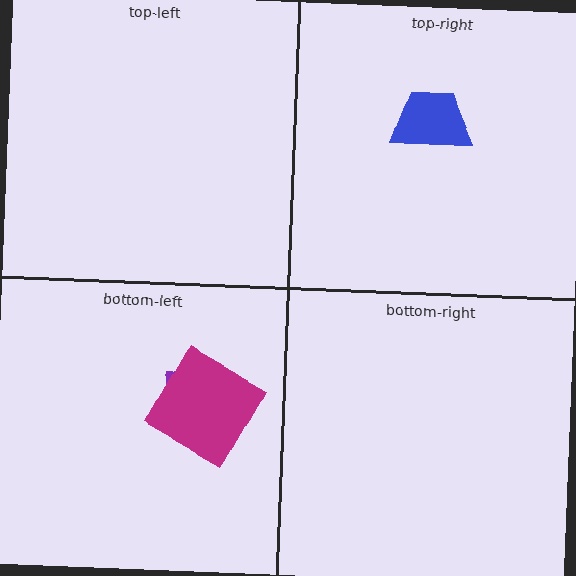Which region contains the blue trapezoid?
The top-right region.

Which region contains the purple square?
The bottom-left region.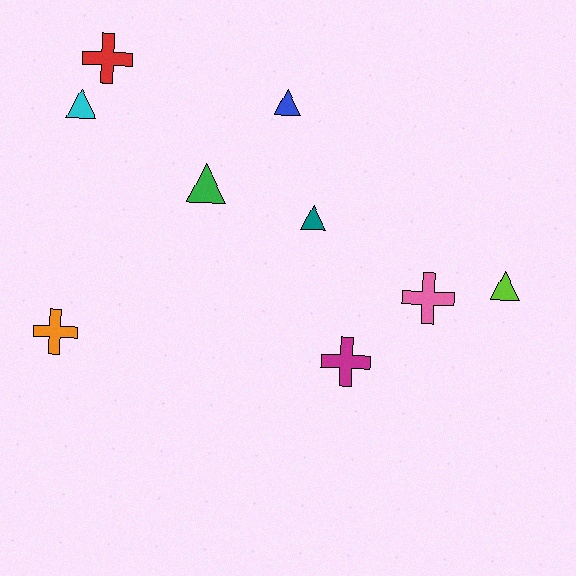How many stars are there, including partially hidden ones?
There are no stars.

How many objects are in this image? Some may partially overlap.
There are 9 objects.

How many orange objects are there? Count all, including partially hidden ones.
There is 1 orange object.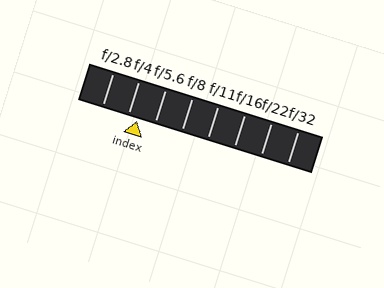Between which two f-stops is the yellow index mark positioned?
The index mark is between f/4 and f/5.6.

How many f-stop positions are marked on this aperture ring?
There are 8 f-stop positions marked.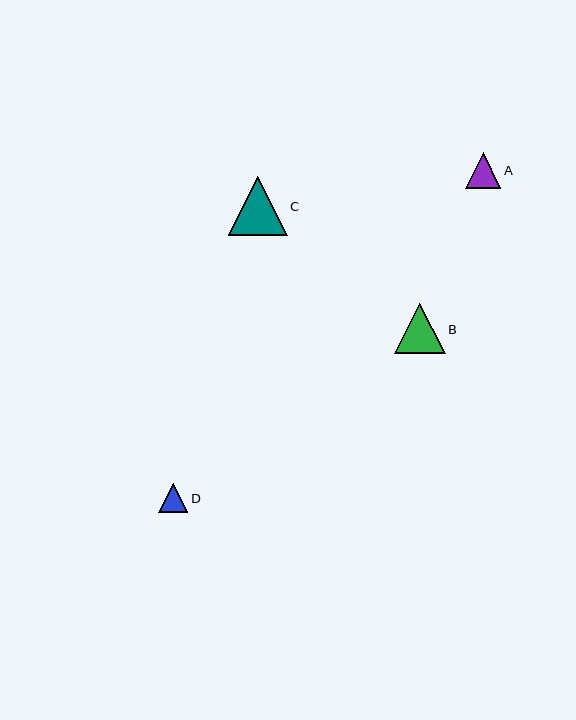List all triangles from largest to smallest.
From largest to smallest: C, B, A, D.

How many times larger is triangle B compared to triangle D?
Triangle B is approximately 1.7 times the size of triangle D.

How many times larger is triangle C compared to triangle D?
Triangle C is approximately 2.0 times the size of triangle D.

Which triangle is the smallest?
Triangle D is the smallest with a size of approximately 29 pixels.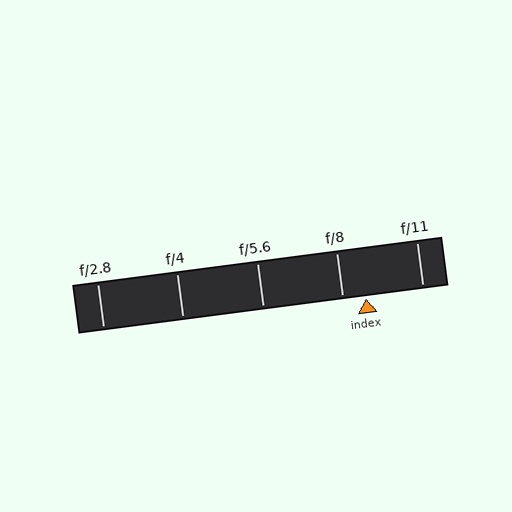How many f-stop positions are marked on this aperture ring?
There are 5 f-stop positions marked.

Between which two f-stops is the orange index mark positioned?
The index mark is between f/8 and f/11.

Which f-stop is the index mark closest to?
The index mark is closest to f/8.